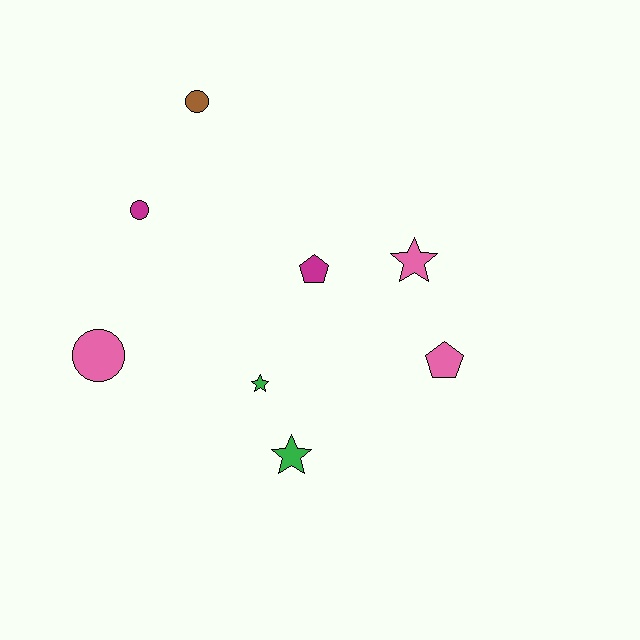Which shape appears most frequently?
Circle, with 3 objects.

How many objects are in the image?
There are 8 objects.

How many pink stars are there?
There is 1 pink star.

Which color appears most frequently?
Pink, with 3 objects.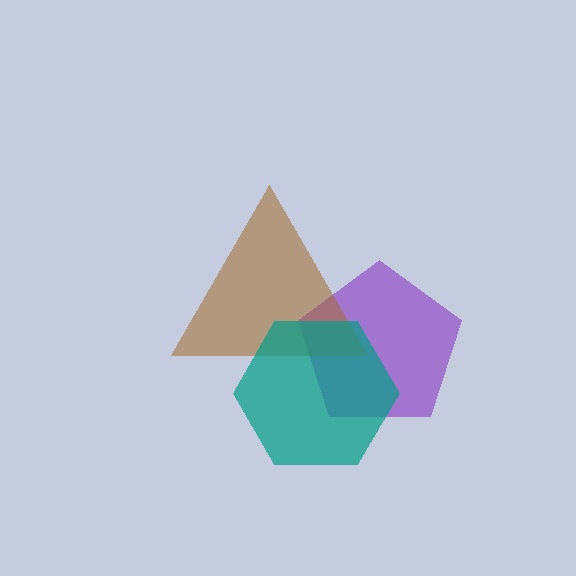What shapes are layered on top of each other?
The layered shapes are: a purple pentagon, a brown triangle, a teal hexagon.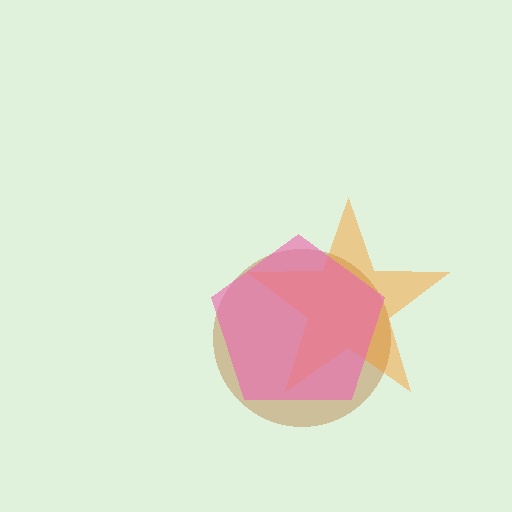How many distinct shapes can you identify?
There are 3 distinct shapes: a brown circle, an orange star, a pink pentagon.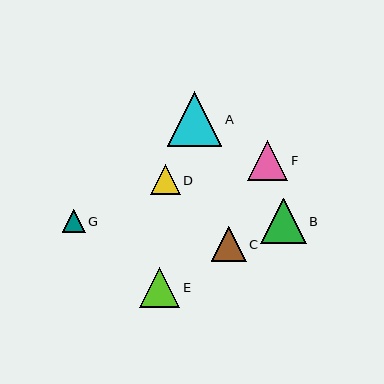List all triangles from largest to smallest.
From largest to smallest: A, B, F, E, C, D, G.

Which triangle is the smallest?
Triangle G is the smallest with a size of approximately 23 pixels.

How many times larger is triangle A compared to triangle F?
Triangle A is approximately 1.3 times the size of triangle F.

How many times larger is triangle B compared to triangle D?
Triangle B is approximately 1.5 times the size of triangle D.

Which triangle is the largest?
Triangle A is the largest with a size of approximately 54 pixels.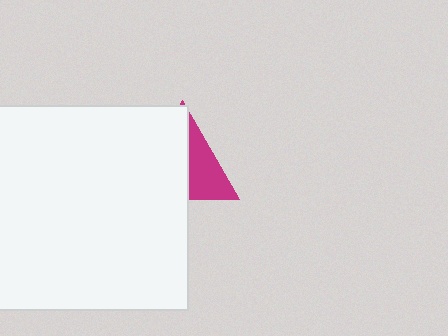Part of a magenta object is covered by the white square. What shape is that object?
It is a triangle.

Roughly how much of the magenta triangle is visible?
A small part of it is visible (roughly 39%).